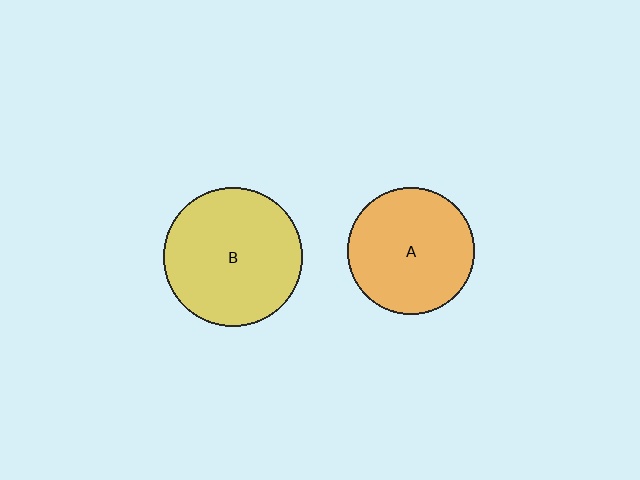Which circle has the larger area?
Circle B (yellow).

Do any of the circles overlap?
No, none of the circles overlap.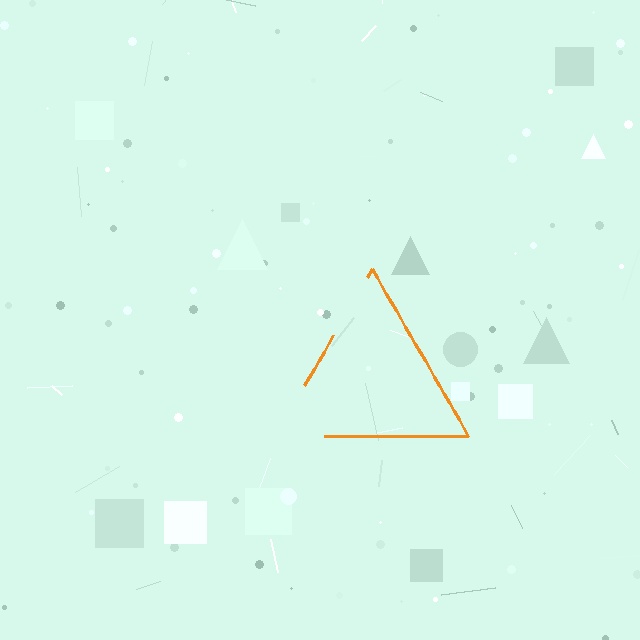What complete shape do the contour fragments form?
The contour fragments form a triangle.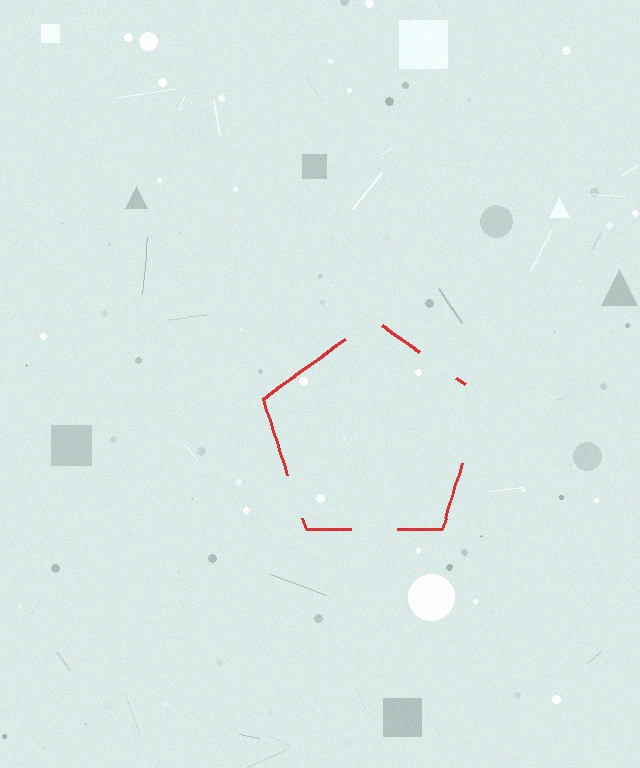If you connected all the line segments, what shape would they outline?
They would outline a pentagon.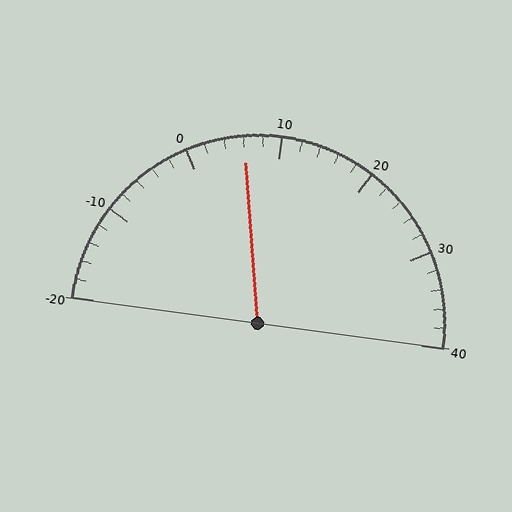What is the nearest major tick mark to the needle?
The nearest major tick mark is 10.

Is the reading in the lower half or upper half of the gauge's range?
The reading is in the lower half of the range (-20 to 40).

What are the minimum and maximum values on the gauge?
The gauge ranges from -20 to 40.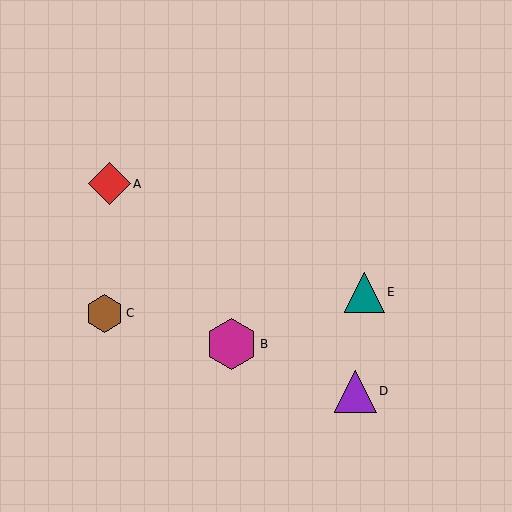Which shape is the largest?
The magenta hexagon (labeled B) is the largest.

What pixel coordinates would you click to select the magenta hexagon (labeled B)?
Click at (232, 344) to select the magenta hexagon B.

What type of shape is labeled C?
Shape C is a brown hexagon.